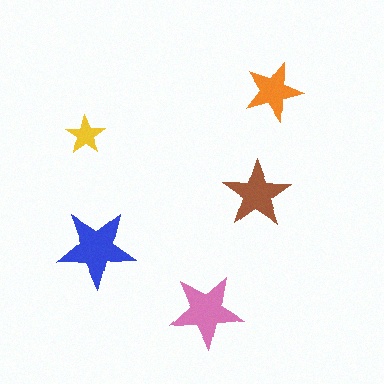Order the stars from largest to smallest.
the blue one, the pink one, the brown one, the orange one, the yellow one.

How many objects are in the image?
There are 5 objects in the image.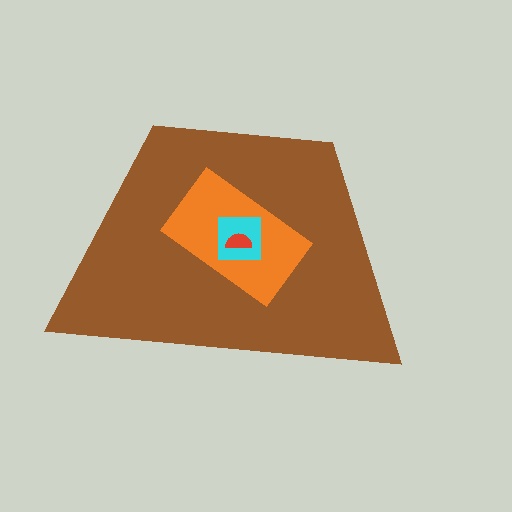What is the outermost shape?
The brown trapezoid.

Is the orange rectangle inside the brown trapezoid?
Yes.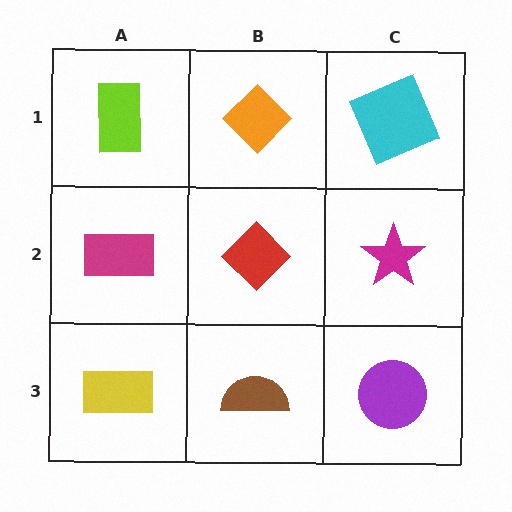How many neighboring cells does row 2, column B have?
4.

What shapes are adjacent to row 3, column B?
A red diamond (row 2, column B), a yellow rectangle (row 3, column A), a purple circle (row 3, column C).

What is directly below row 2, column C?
A purple circle.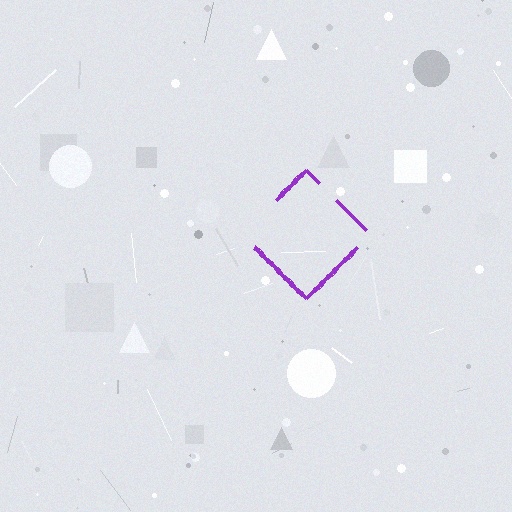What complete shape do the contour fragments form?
The contour fragments form a diamond.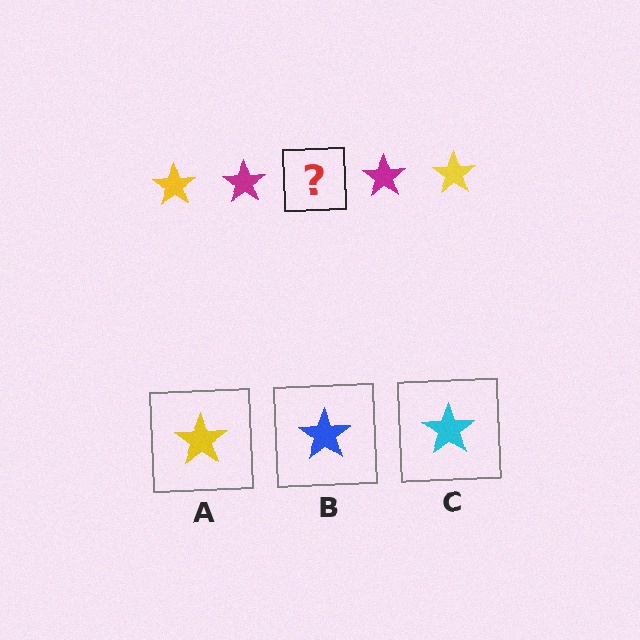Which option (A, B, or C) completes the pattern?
A.